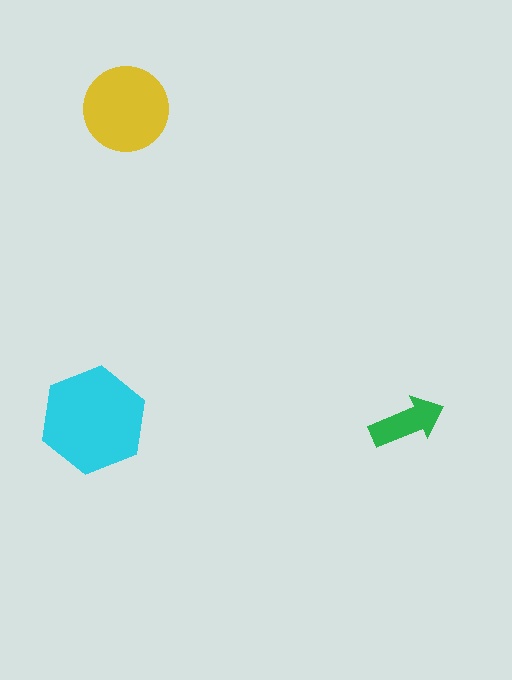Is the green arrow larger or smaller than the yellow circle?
Smaller.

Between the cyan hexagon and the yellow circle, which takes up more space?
The cyan hexagon.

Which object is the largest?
The cyan hexagon.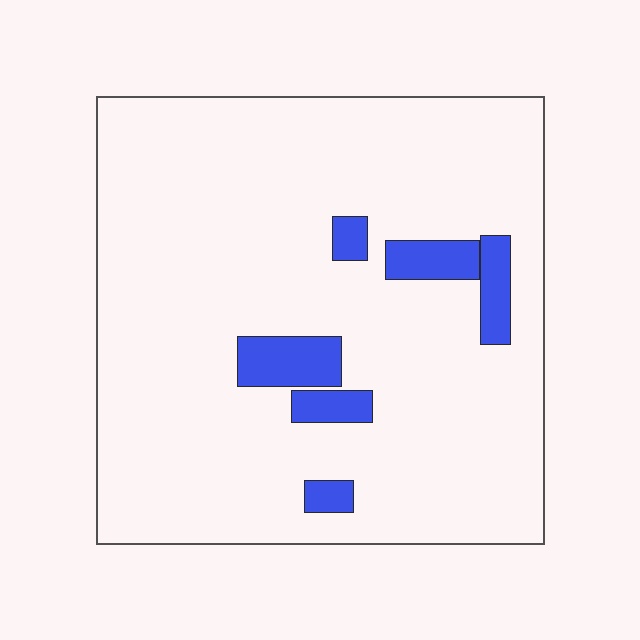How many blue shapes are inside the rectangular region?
6.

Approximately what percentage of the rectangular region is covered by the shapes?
Approximately 10%.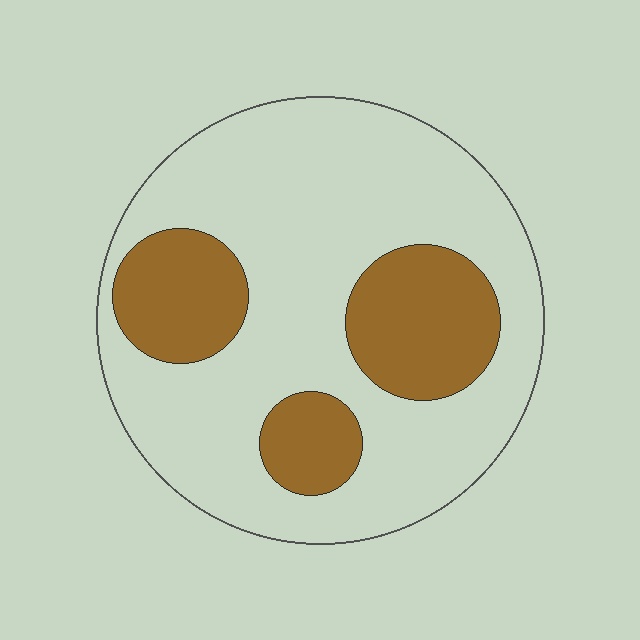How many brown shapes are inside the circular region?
3.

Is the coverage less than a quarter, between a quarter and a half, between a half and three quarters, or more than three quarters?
Between a quarter and a half.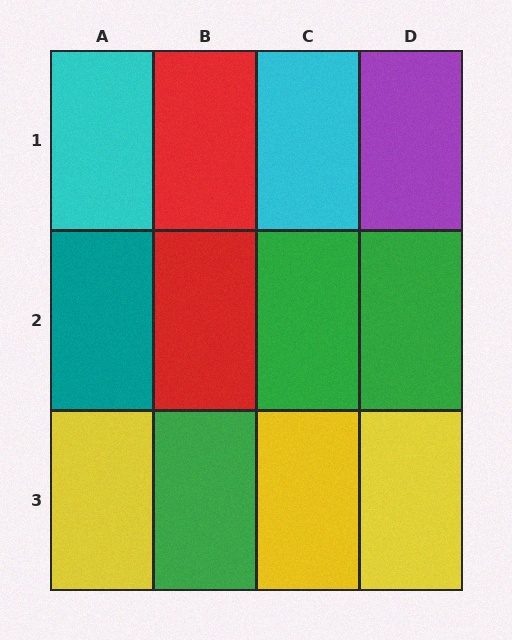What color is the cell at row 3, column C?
Yellow.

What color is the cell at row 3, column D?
Yellow.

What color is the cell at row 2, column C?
Green.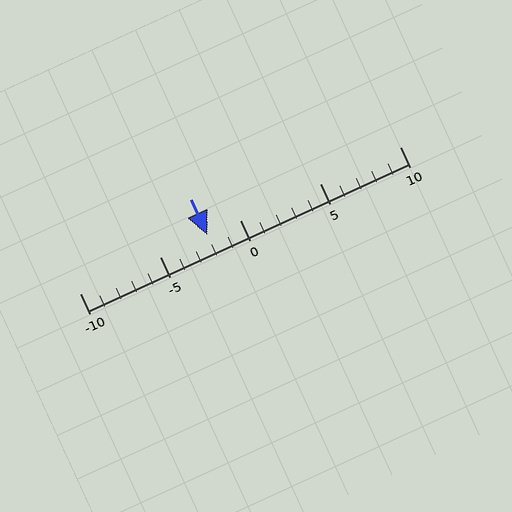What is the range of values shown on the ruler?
The ruler shows values from -10 to 10.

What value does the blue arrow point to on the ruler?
The blue arrow points to approximately -2.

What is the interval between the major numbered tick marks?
The major tick marks are spaced 5 units apart.